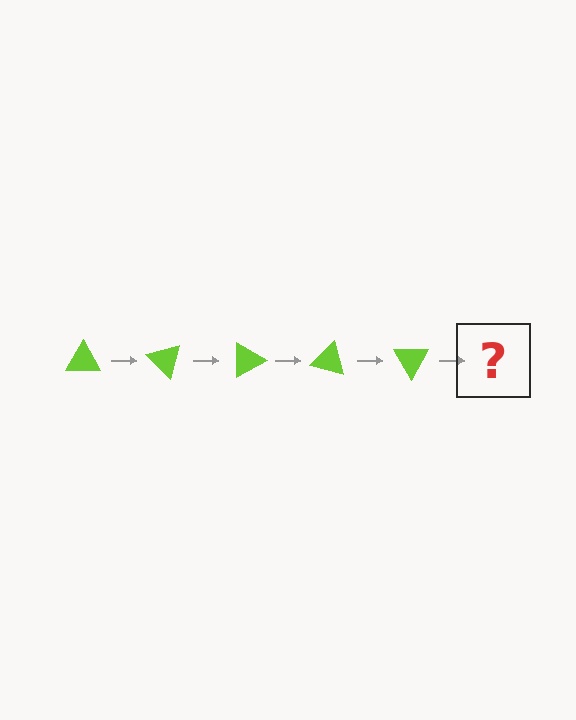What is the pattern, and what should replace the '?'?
The pattern is that the triangle rotates 45 degrees each step. The '?' should be a lime triangle rotated 225 degrees.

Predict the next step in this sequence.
The next step is a lime triangle rotated 225 degrees.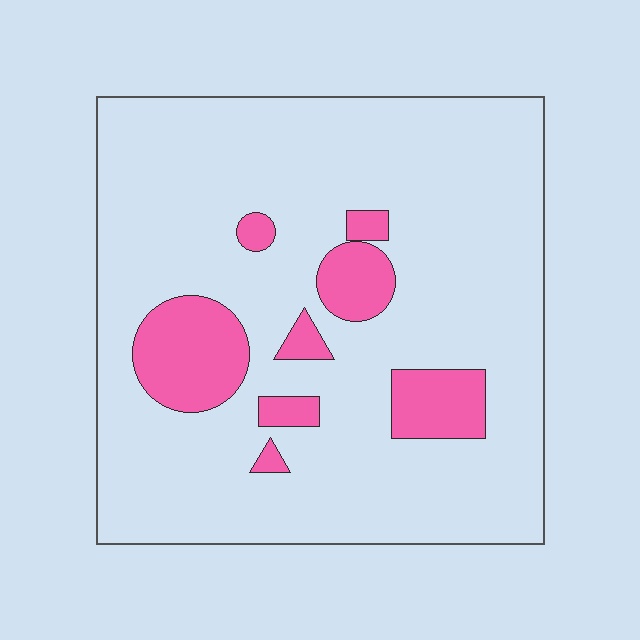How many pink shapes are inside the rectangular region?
8.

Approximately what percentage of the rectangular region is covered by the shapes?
Approximately 15%.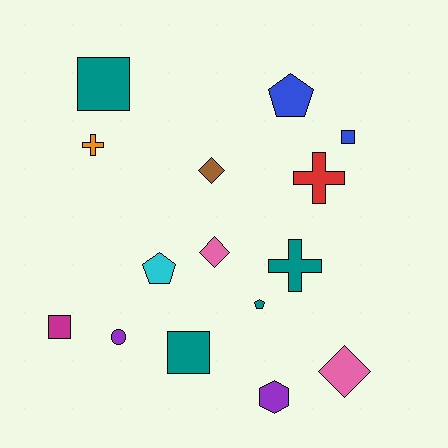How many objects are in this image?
There are 15 objects.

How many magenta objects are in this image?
There is 1 magenta object.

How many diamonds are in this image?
There are 3 diamonds.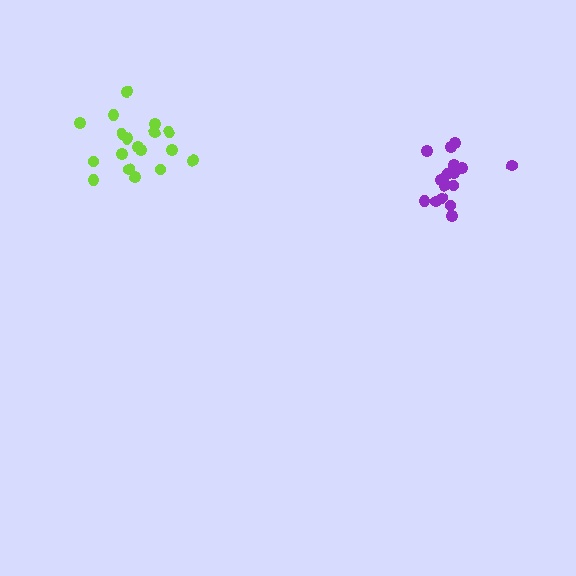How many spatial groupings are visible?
There are 2 spatial groupings.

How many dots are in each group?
Group 1: 17 dots, Group 2: 18 dots (35 total).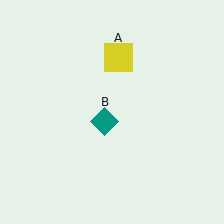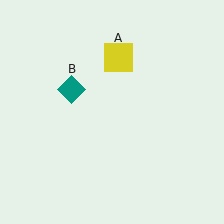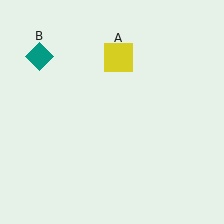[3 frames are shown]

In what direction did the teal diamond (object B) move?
The teal diamond (object B) moved up and to the left.